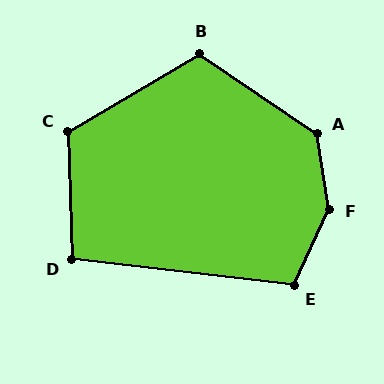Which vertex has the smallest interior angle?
D, at approximately 98 degrees.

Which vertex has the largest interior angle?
F, at approximately 146 degrees.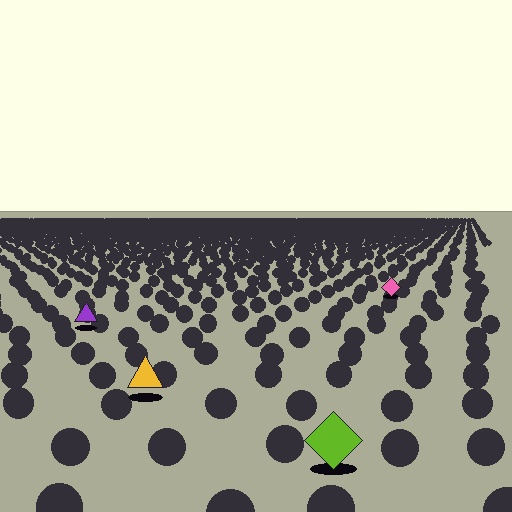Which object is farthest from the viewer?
The pink diamond is farthest from the viewer. It appears smaller and the ground texture around it is denser.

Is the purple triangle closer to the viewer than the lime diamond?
No. The lime diamond is closer — you can tell from the texture gradient: the ground texture is coarser near it.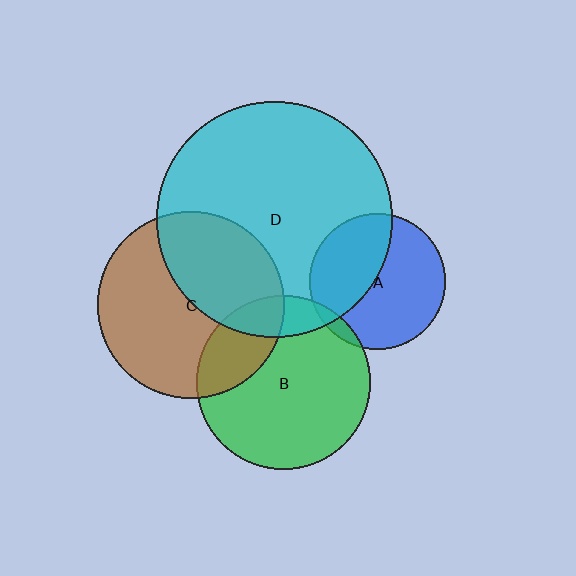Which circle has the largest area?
Circle D (cyan).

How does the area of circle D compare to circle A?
Approximately 3.0 times.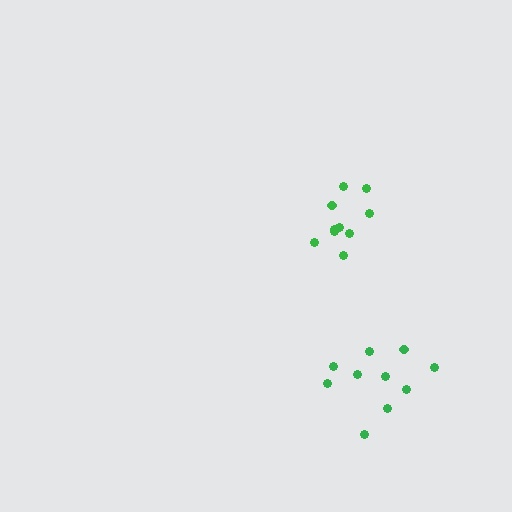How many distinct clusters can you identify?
There are 2 distinct clusters.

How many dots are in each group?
Group 1: 10 dots, Group 2: 10 dots (20 total).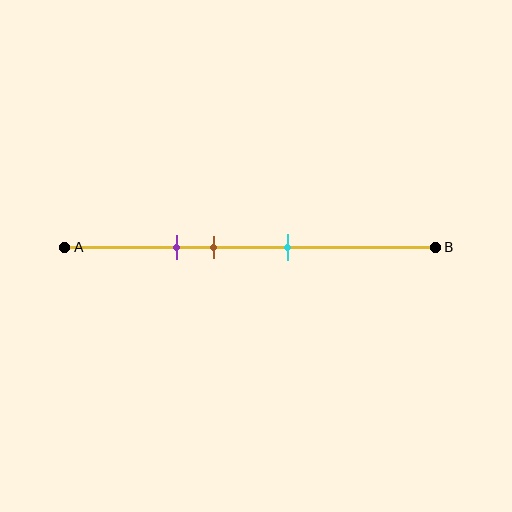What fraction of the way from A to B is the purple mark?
The purple mark is approximately 30% (0.3) of the way from A to B.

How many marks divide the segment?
There are 3 marks dividing the segment.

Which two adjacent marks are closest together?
The purple and brown marks are the closest adjacent pair.